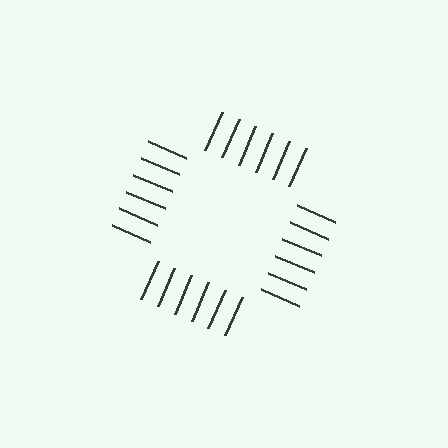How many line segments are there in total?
24 — 6 along each of the 4 edges.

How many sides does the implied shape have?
4 sides — the line-ends trace a square.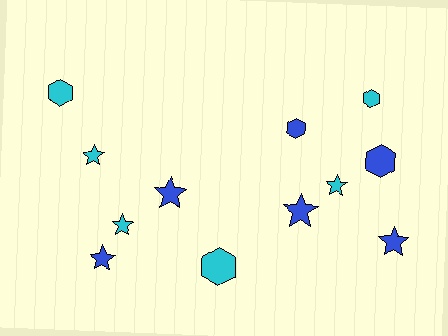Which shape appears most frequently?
Star, with 7 objects.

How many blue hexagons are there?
There are 2 blue hexagons.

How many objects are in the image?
There are 12 objects.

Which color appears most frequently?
Cyan, with 6 objects.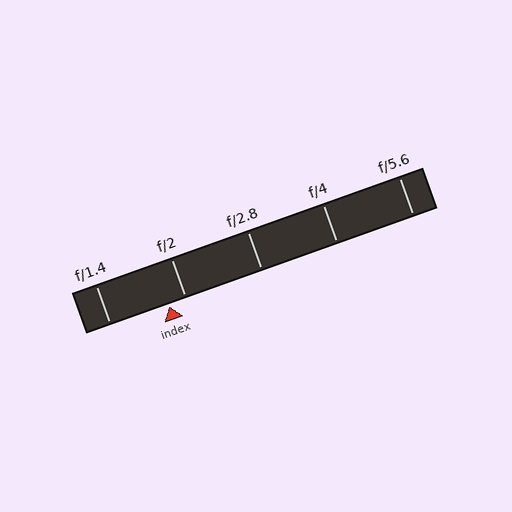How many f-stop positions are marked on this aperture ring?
There are 5 f-stop positions marked.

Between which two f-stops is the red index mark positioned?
The index mark is between f/1.4 and f/2.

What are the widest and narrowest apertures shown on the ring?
The widest aperture shown is f/1.4 and the narrowest is f/5.6.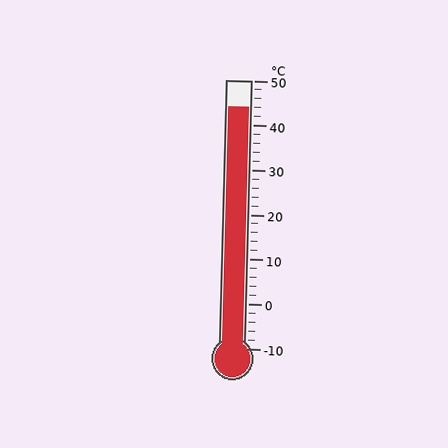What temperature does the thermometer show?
The thermometer shows approximately 44°C.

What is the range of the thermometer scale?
The thermometer scale ranges from -10°C to 50°C.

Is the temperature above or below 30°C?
The temperature is above 30°C.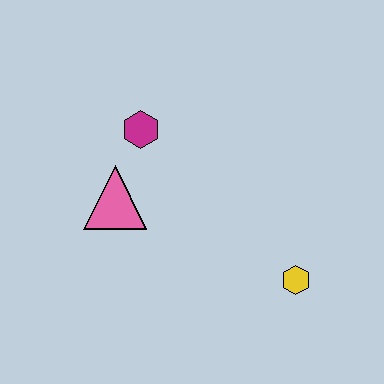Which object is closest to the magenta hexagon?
The pink triangle is closest to the magenta hexagon.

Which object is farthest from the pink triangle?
The yellow hexagon is farthest from the pink triangle.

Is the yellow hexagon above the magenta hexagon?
No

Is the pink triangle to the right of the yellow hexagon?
No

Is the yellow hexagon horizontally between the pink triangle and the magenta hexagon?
No